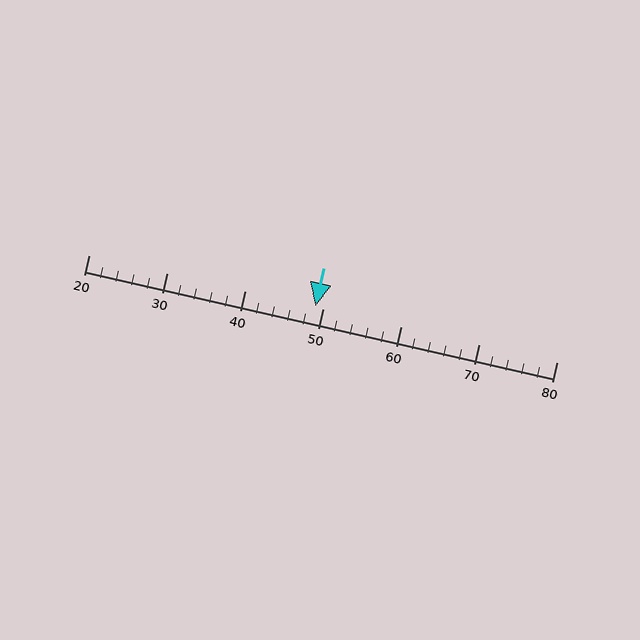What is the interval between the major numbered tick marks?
The major tick marks are spaced 10 units apart.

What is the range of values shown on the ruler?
The ruler shows values from 20 to 80.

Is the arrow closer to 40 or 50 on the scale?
The arrow is closer to 50.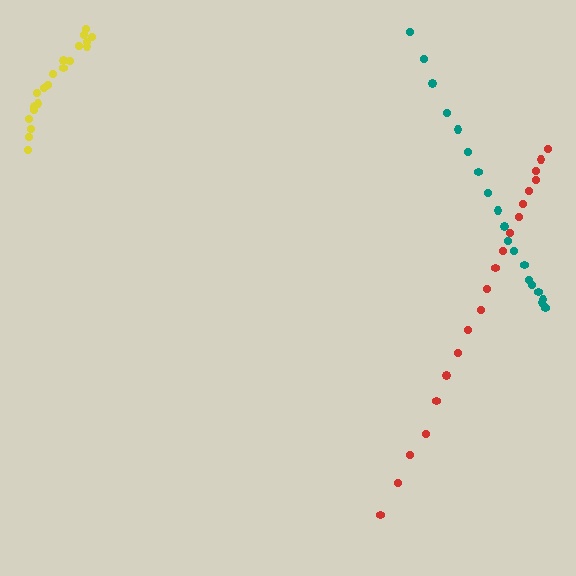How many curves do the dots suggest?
There are 3 distinct paths.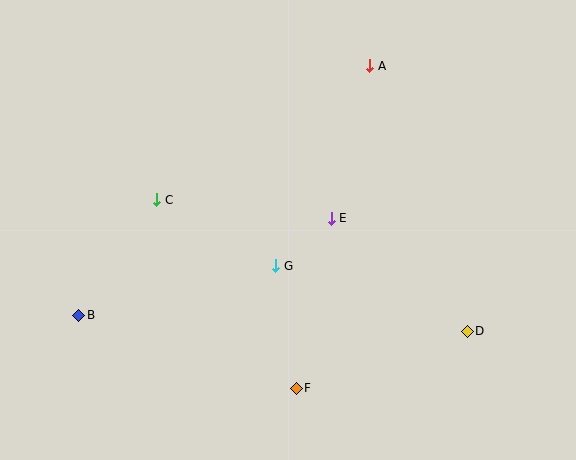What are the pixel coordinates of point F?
Point F is at (296, 388).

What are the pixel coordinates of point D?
Point D is at (467, 331).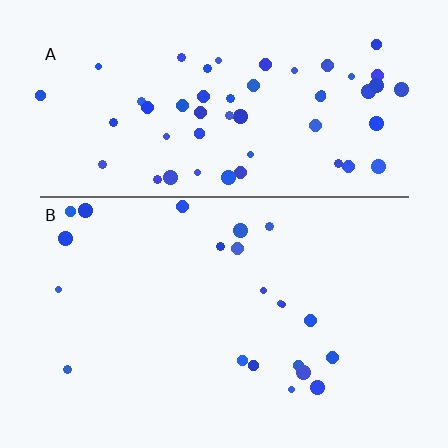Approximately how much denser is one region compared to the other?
Approximately 2.5× — region A over region B.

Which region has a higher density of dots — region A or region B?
A (the top).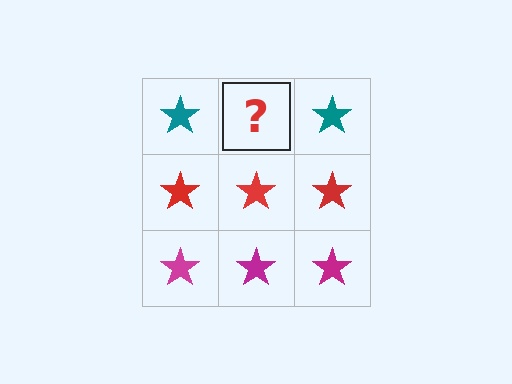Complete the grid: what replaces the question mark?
The question mark should be replaced with a teal star.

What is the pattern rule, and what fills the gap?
The rule is that each row has a consistent color. The gap should be filled with a teal star.